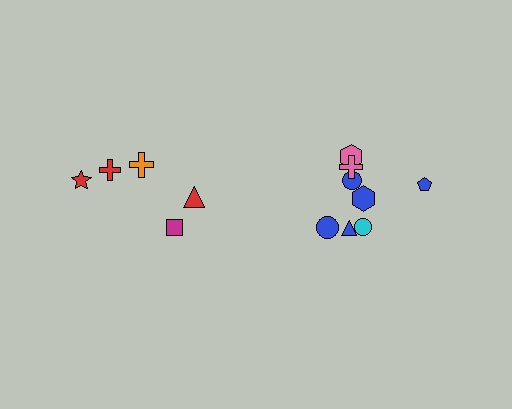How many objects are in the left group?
There are 5 objects.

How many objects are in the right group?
There are 8 objects.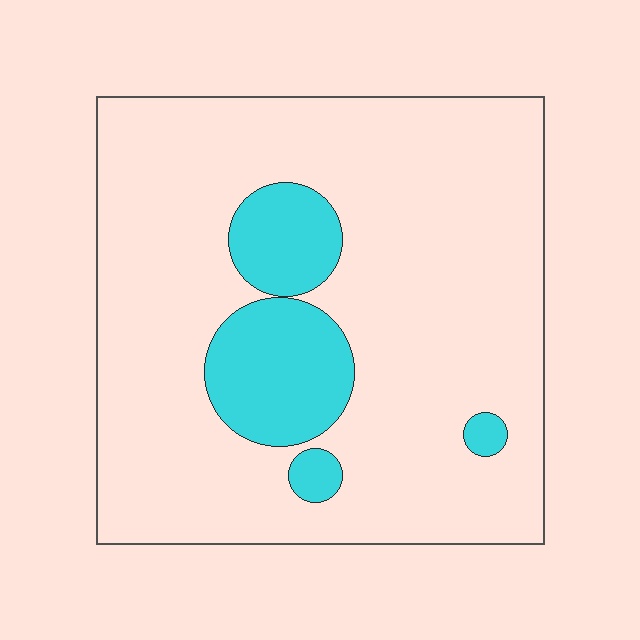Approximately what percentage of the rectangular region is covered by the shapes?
Approximately 15%.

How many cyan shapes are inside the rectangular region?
4.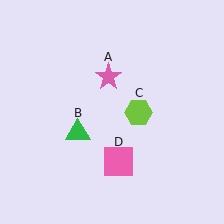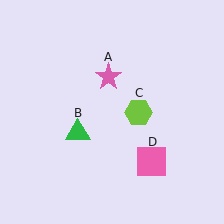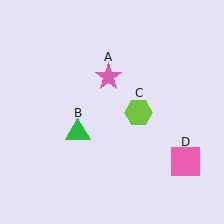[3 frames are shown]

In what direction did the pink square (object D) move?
The pink square (object D) moved right.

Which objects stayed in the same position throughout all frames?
Pink star (object A) and green triangle (object B) and lime hexagon (object C) remained stationary.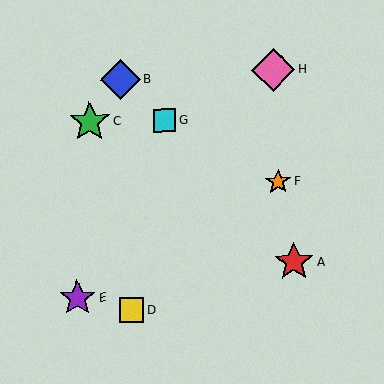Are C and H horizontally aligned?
No, C is at y≈122 and H is at y≈70.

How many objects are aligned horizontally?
2 objects (C, G) are aligned horizontally.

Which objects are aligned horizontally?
Objects C, G are aligned horizontally.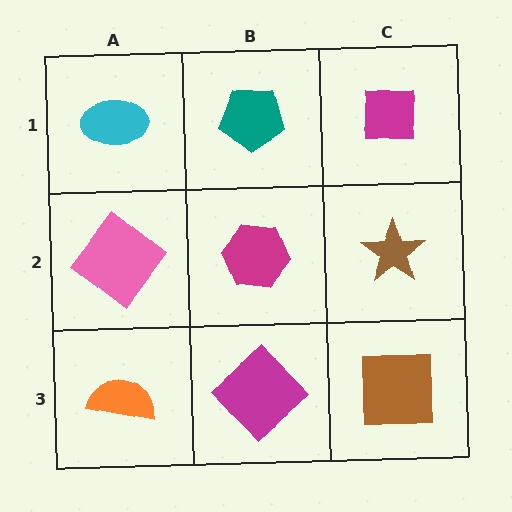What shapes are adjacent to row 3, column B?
A magenta hexagon (row 2, column B), an orange semicircle (row 3, column A), a brown square (row 3, column C).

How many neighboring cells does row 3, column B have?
3.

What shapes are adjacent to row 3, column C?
A brown star (row 2, column C), a magenta diamond (row 3, column B).